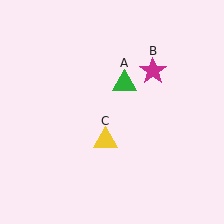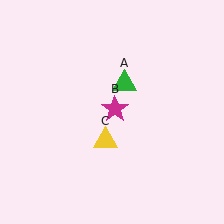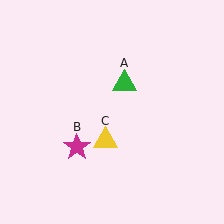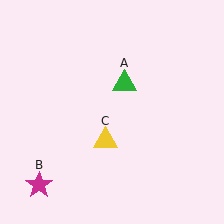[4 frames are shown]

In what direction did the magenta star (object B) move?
The magenta star (object B) moved down and to the left.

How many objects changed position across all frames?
1 object changed position: magenta star (object B).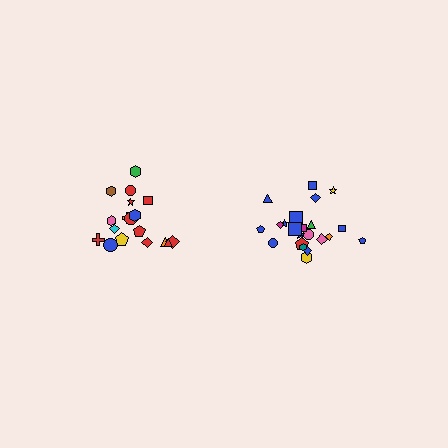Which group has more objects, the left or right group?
The right group.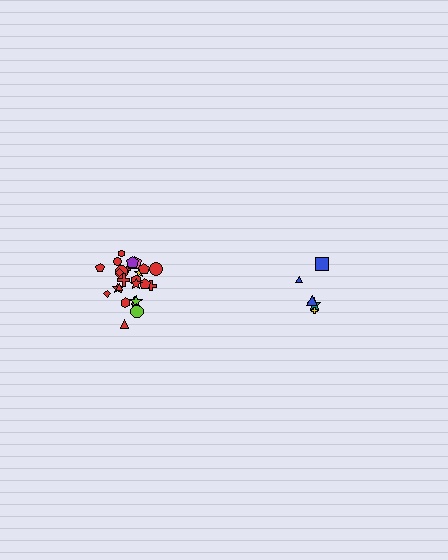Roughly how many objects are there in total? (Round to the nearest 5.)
Roughly 30 objects in total.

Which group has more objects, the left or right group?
The left group.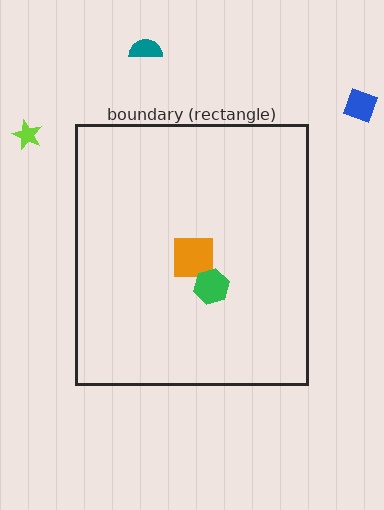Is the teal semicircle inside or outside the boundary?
Outside.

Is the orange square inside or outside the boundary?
Inside.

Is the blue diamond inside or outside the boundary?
Outside.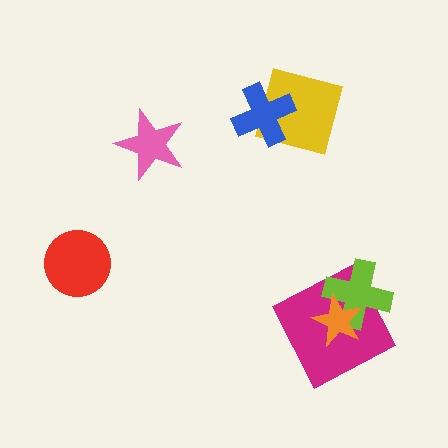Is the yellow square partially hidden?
Yes, it is partially covered by another shape.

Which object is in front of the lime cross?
The orange star is in front of the lime cross.